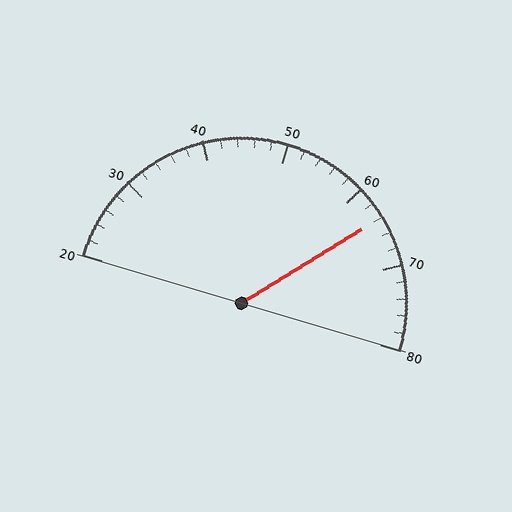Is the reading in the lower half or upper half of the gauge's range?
The reading is in the upper half of the range (20 to 80).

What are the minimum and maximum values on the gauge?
The gauge ranges from 20 to 80.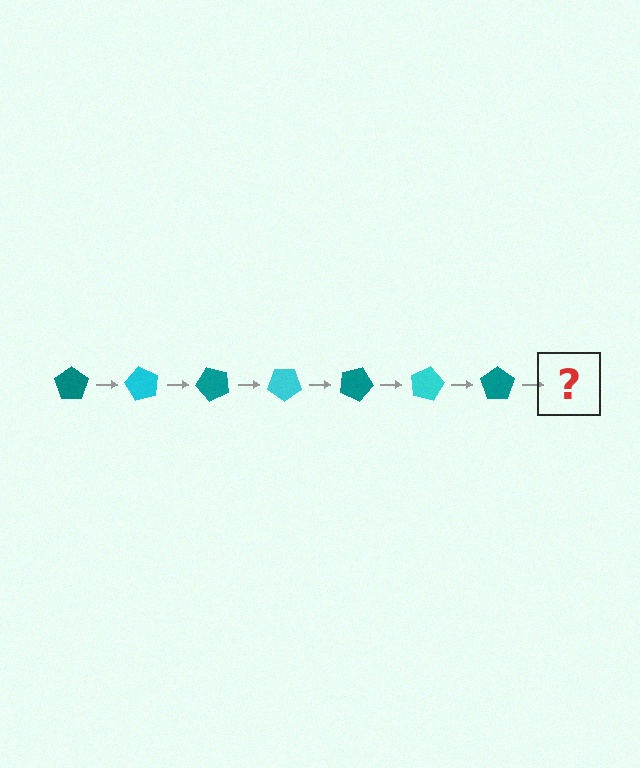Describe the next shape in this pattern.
It should be a cyan pentagon, rotated 420 degrees from the start.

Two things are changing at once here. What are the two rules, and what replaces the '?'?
The two rules are that it rotates 60 degrees each step and the color cycles through teal and cyan. The '?' should be a cyan pentagon, rotated 420 degrees from the start.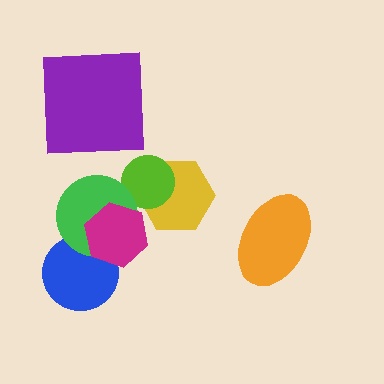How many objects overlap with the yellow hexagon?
1 object overlaps with the yellow hexagon.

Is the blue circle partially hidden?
Yes, it is partially covered by another shape.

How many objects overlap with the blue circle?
2 objects overlap with the blue circle.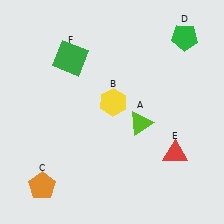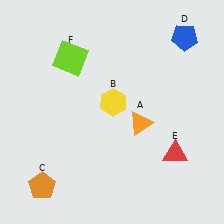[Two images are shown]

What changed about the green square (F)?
In Image 1, F is green. In Image 2, it changed to lime.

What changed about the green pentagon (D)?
In Image 1, D is green. In Image 2, it changed to blue.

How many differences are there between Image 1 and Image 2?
There are 3 differences between the two images.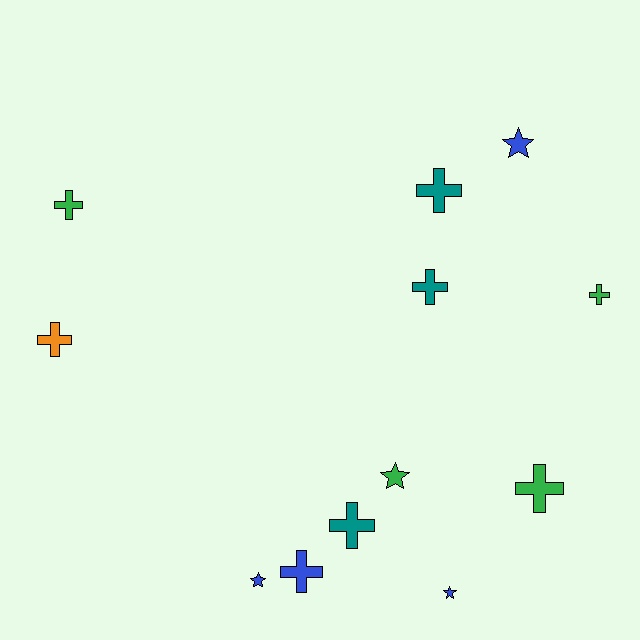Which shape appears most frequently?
Cross, with 8 objects.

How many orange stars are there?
There are no orange stars.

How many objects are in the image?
There are 12 objects.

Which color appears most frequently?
Green, with 4 objects.